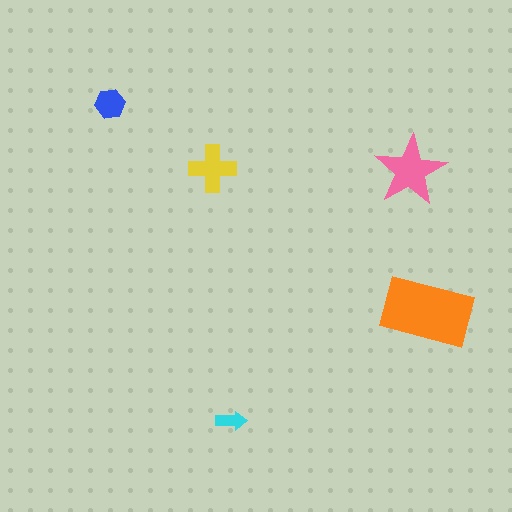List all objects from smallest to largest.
The cyan arrow, the blue hexagon, the yellow cross, the pink star, the orange rectangle.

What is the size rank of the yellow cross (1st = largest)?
3rd.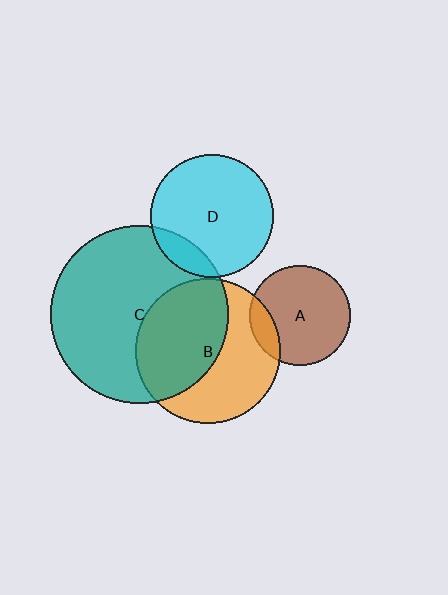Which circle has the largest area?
Circle C (teal).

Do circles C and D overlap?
Yes.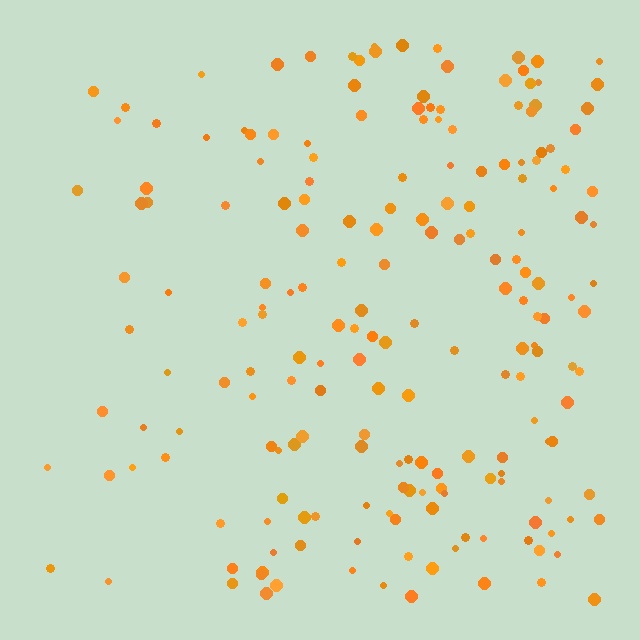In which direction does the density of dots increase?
From left to right, with the right side densest.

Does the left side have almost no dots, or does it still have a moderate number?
Still a moderate number, just noticeably fewer than the right.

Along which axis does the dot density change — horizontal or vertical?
Horizontal.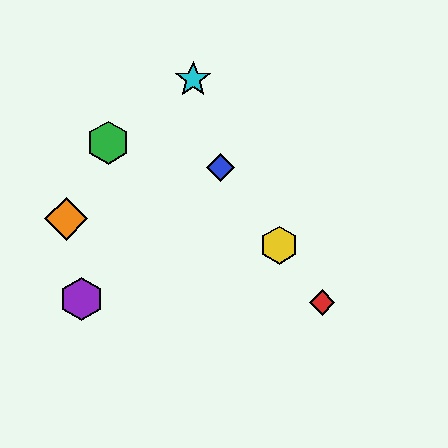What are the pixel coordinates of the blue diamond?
The blue diamond is at (221, 167).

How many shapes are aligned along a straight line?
3 shapes (the red diamond, the blue diamond, the yellow hexagon) are aligned along a straight line.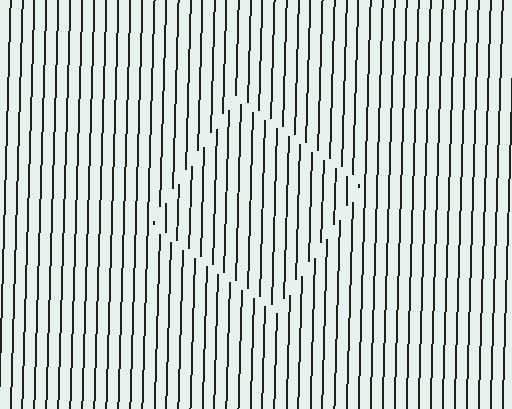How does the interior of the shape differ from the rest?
The interior of the shape contains the same grating, shifted by half a period — the contour is defined by the phase discontinuity where line-ends from the inner and outer gratings abut.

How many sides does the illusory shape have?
4 sides — the line-ends trace a square.